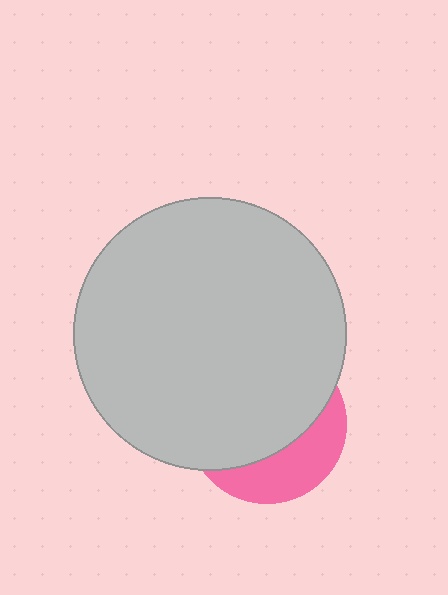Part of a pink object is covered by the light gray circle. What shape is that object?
It is a circle.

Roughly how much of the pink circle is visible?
A small part of it is visible (roughly 32%).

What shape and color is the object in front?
The object in front is a light gray circle.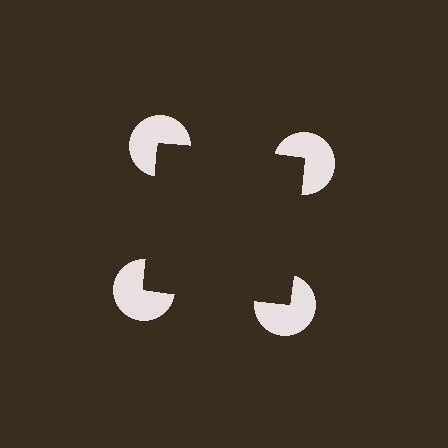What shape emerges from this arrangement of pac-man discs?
An illusory square — its edges are inferred from the aligned wedge cuts in the pac-man discs, not physically drawn.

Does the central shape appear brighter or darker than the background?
It typically appears slightly darker than the background, even though no actual brightness change is drawn.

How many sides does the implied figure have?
4 sides.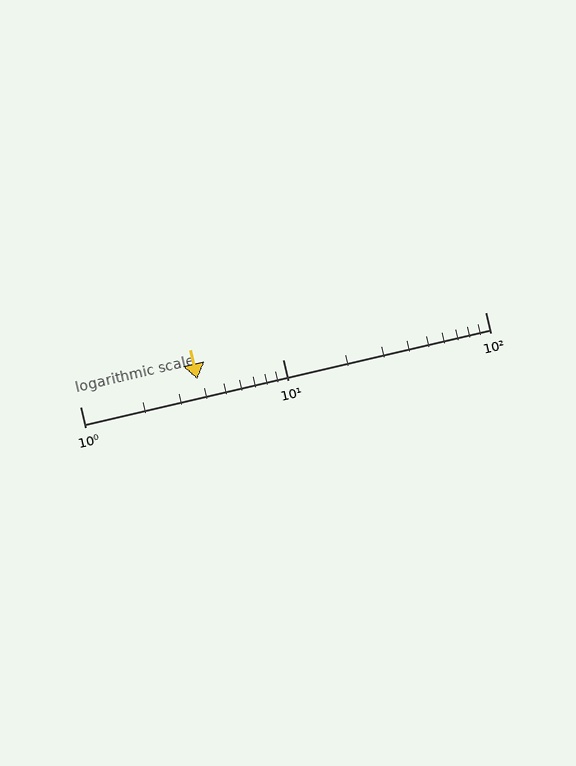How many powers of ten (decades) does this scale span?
The scale spans 2 decades, from 1 to 100.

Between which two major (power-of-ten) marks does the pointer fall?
The pointer is between 1 and 10.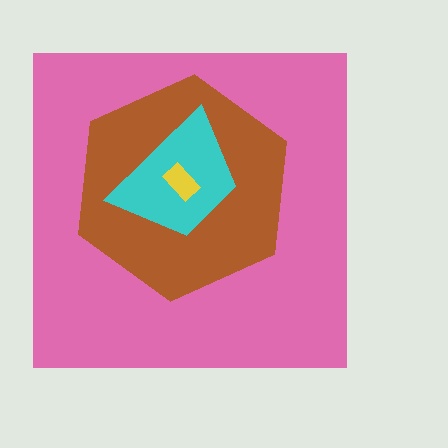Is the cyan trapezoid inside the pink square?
Yes.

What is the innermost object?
The yellow rectangle.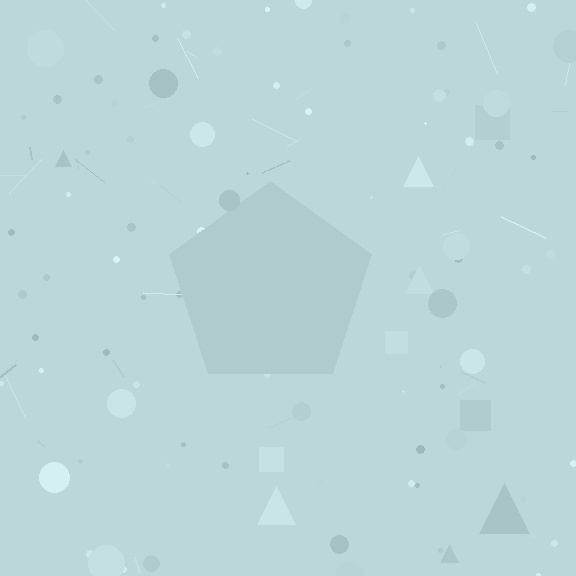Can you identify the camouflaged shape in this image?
The camouflaged shape is a pentagon.